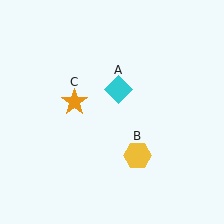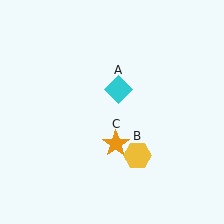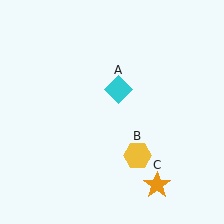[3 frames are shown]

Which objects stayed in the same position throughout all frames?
Cyan diamond (object A) and yellow hexagon (object B) remained stationary.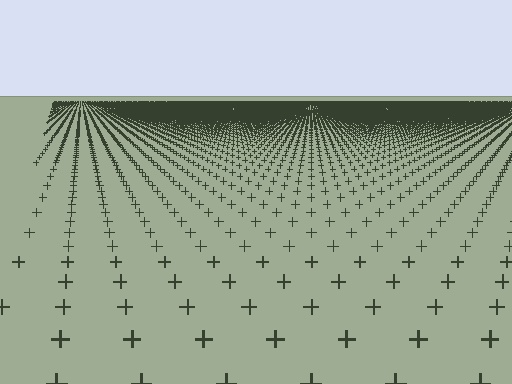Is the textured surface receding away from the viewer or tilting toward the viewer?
The surface is receding away from the viewer. Texture elements get smaller and denser toward the top.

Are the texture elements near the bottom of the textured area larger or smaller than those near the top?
Larger. Near the bottom, elements are closer to the viewer and appear at a bigger on-screen size.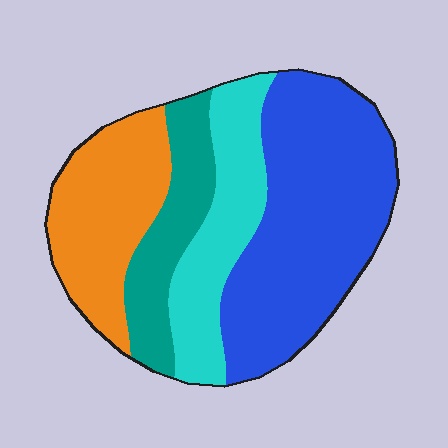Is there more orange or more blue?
Blue.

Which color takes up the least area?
Teal, at roughly 15%.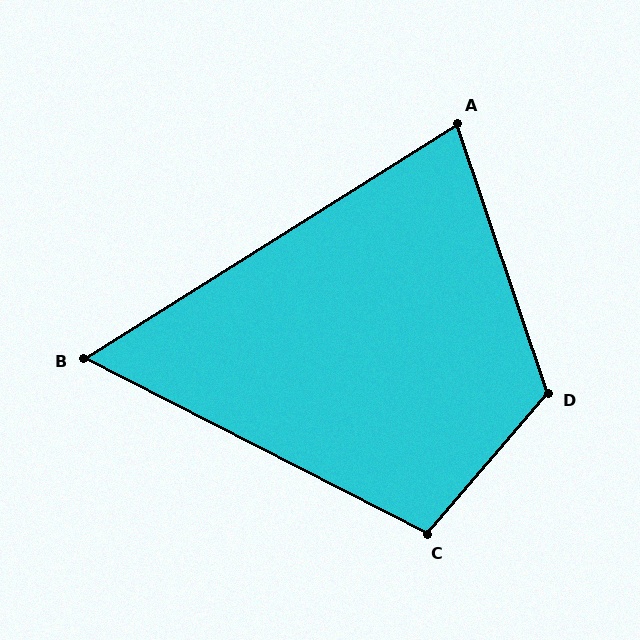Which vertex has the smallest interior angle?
B, at approximately 59 degrees.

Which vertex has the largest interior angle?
D, at approximately 121 degrees.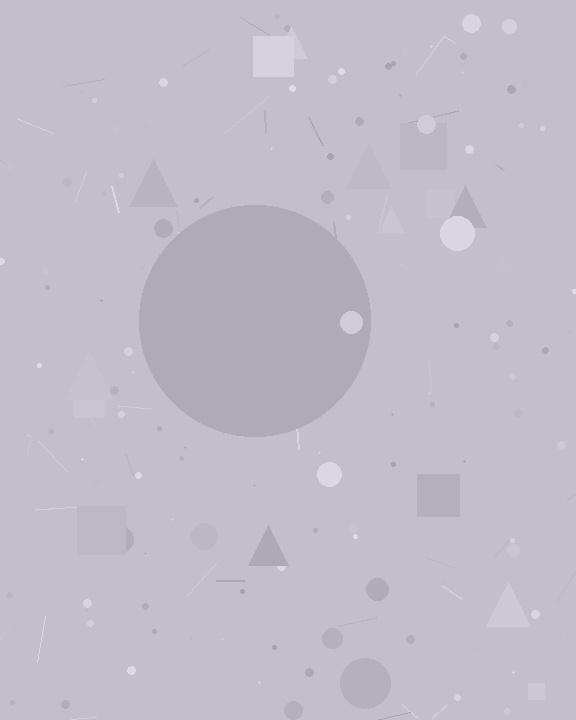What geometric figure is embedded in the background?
A circle is embedded in the background.